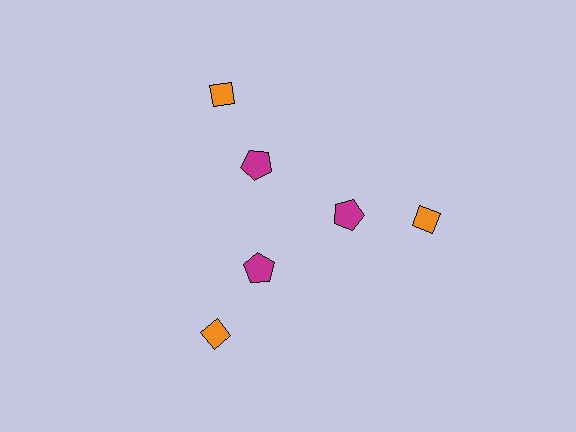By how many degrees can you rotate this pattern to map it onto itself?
The pattern maps onto itself every 120 degrees of rotation.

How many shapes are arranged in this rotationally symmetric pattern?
There are 6 shapes, arranged in 3 groups of 2.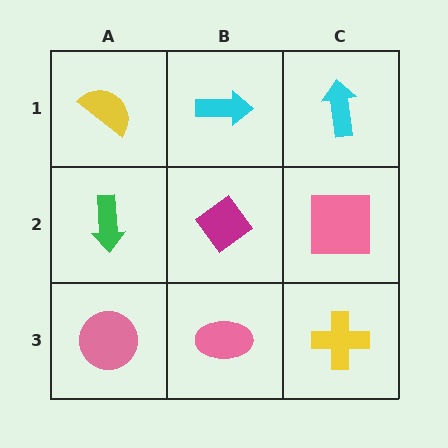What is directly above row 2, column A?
A yellow semicircle.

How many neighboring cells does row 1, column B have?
3.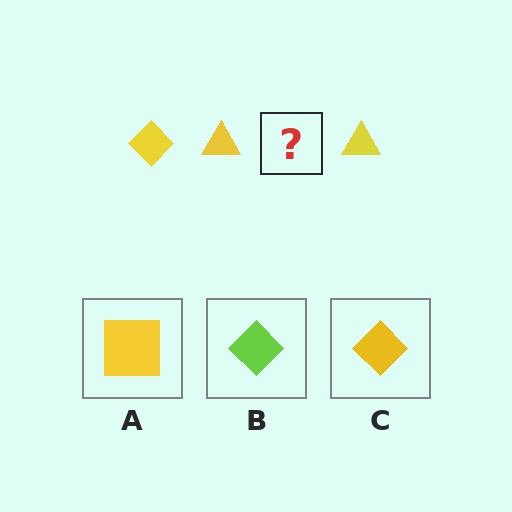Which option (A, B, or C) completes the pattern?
C.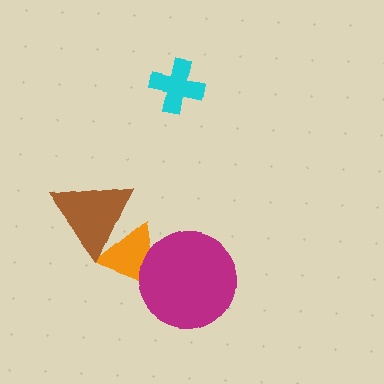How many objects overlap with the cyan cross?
0 objects overlap with the cyan cross.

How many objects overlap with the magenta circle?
1 object overlaps with the magenta circle.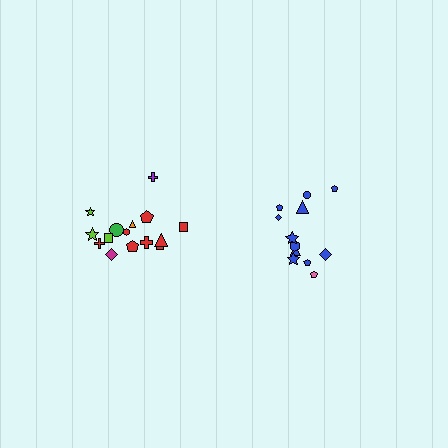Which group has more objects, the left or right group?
The left group.